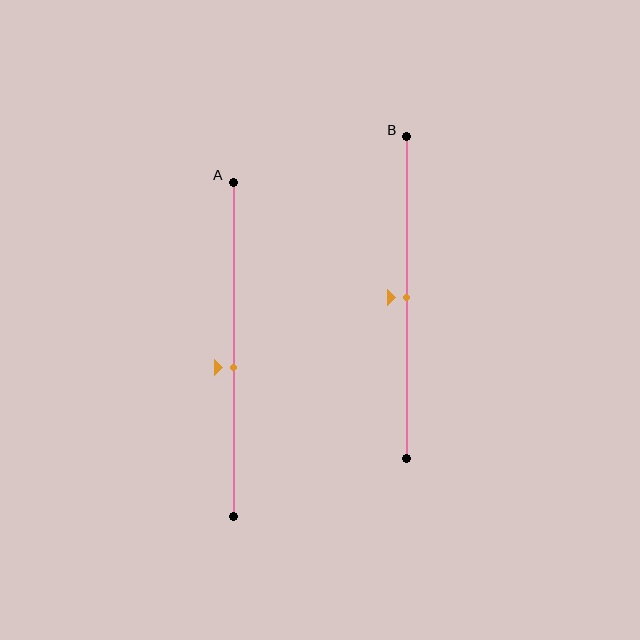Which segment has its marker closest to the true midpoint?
Segment B has its marker closest to the true midpoint.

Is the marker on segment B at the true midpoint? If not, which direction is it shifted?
Yes, the marker on segment B is at the true midpoint.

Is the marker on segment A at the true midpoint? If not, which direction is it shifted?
No, the marker on segment A is shifted downward by about 5% of the segment length.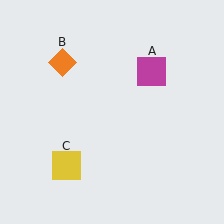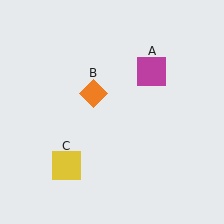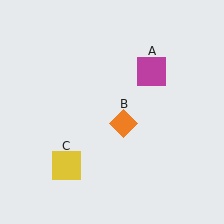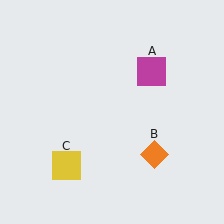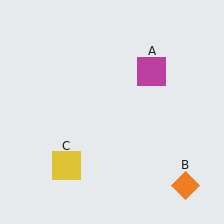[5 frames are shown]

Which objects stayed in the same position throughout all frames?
Magenta square (object A) and yellow square (object C) remained stationary.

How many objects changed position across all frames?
1 object changed position: orange diamond (object B).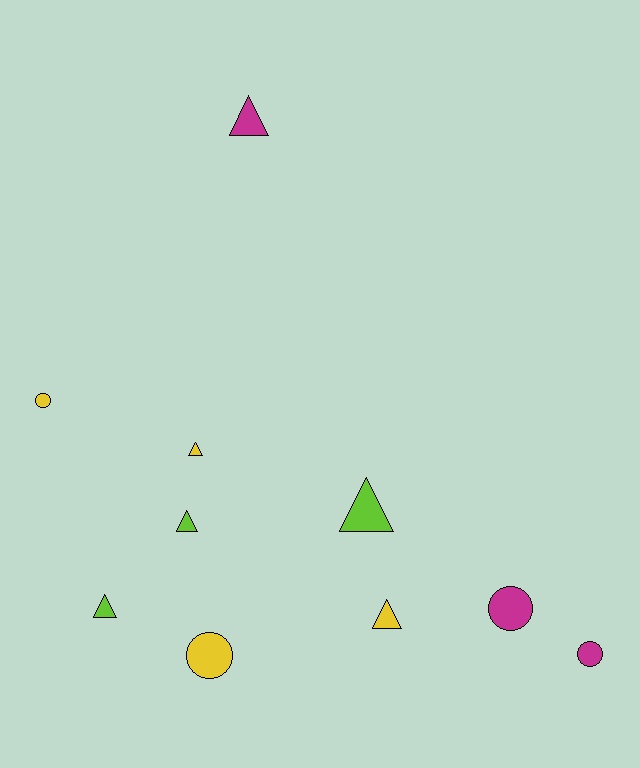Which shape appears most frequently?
Triangle, with 6 objects.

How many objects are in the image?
There are 10 objects.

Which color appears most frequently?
Yellow, with 4 objects.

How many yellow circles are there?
There are 2 yellow circles.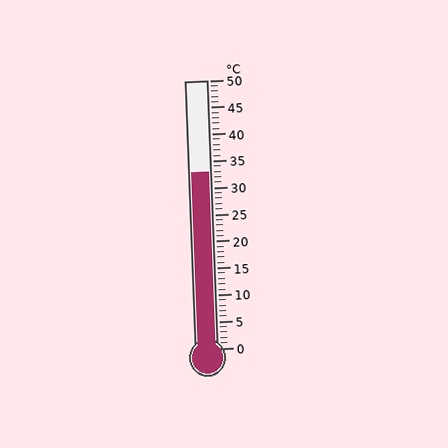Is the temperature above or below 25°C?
The temperature is above 25°C.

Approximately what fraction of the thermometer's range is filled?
The thermometer is filled to approximately 65% of its range.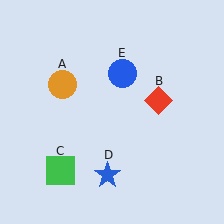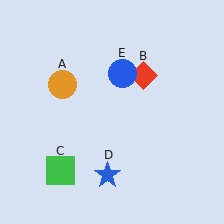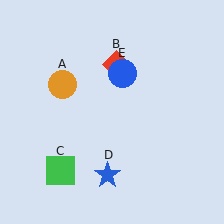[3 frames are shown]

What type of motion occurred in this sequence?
The red diamond (object B) rotated counterclockwise around the center of the scene.